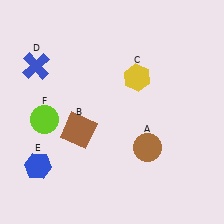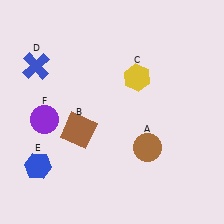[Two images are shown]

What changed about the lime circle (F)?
In Image 1, F is lime. In Image 2, it changed to purple.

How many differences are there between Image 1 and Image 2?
There is 1 difference between the two images.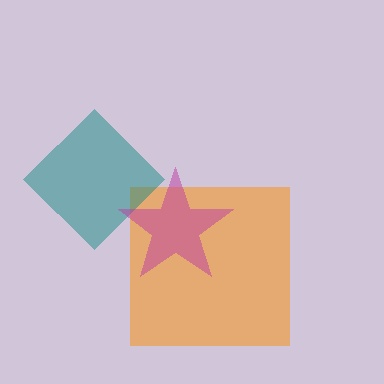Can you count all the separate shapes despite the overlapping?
Yes, there are 3 separate shapes.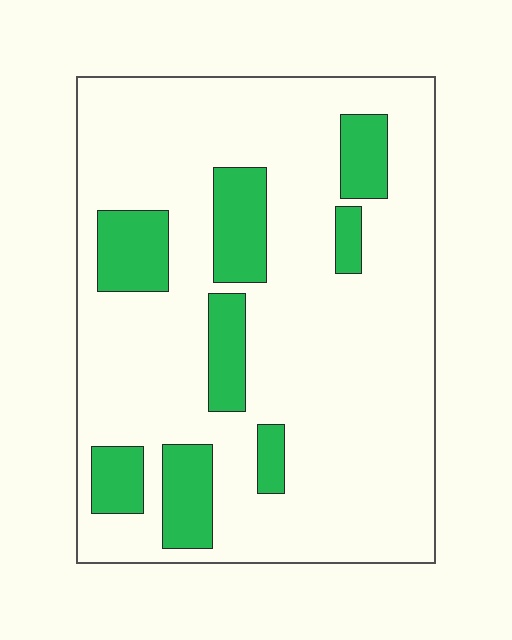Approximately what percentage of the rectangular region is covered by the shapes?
Approximately 20%.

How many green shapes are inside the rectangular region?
8.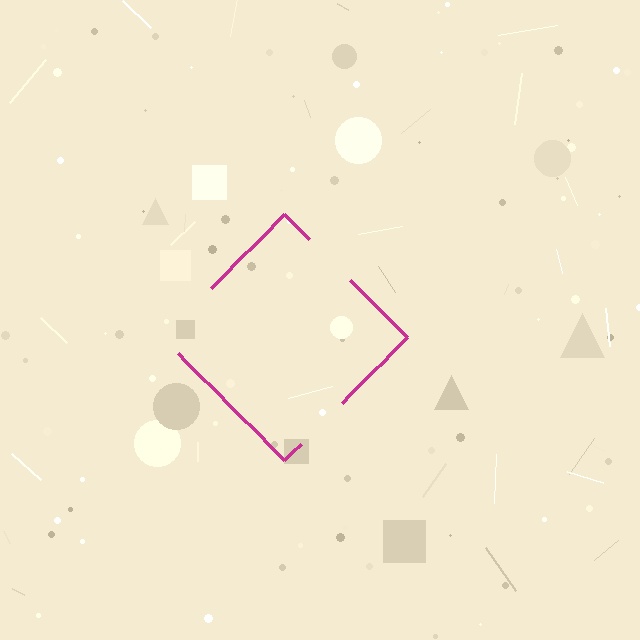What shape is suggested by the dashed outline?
The dashed outline suggests a diamond.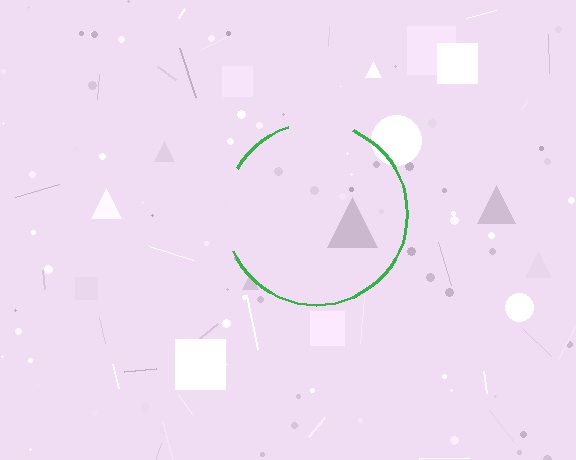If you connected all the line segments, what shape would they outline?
They would outline a circle.